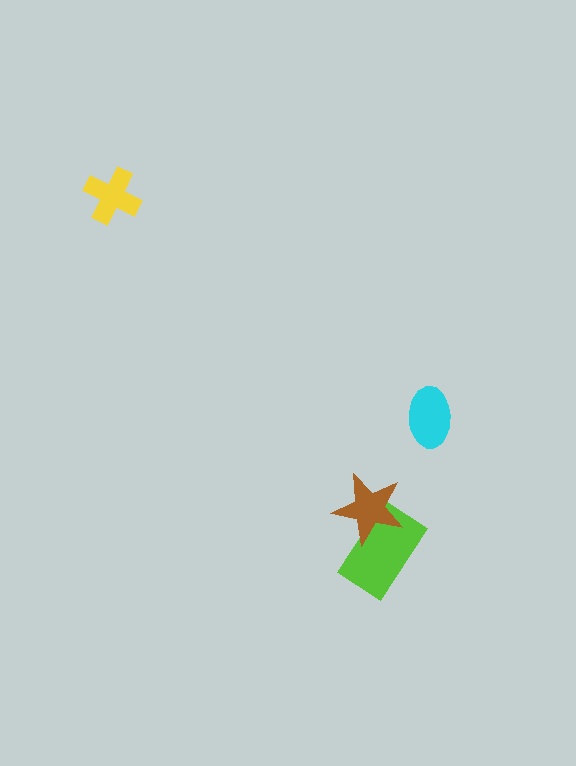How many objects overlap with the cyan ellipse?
0 objects overlap with the cyan ellipse.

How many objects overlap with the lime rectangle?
1 object overlaps with the lime rectangle.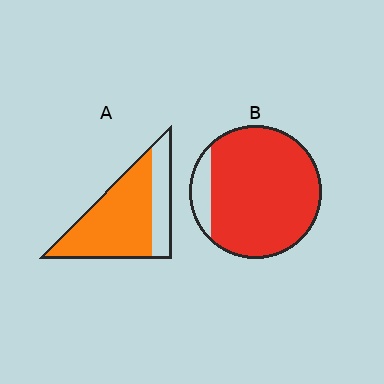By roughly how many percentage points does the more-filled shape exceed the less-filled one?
By roughly 15 percentage points (B over A).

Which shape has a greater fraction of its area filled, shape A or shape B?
Shape B.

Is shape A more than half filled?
Yes.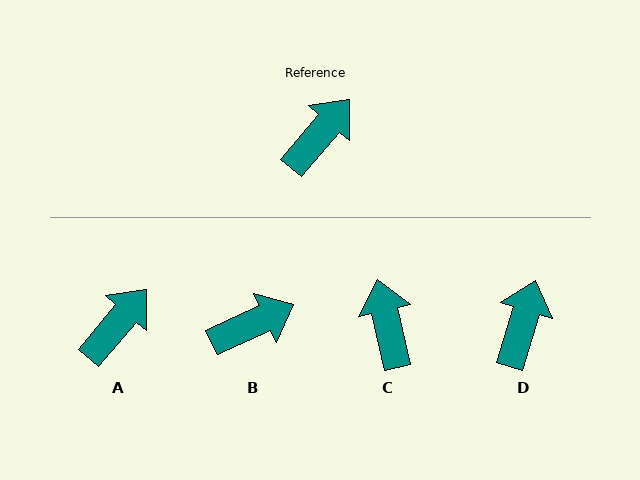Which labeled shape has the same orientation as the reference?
A.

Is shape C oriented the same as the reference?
No, it is off by about 54 degrees.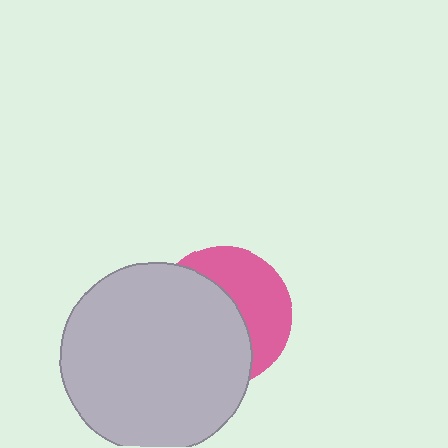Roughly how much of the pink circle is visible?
A small part of it is visible (roughly 43%).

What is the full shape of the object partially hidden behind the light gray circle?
The partially hidden object is a pink circle.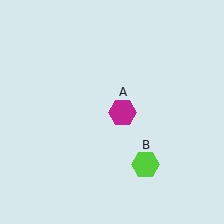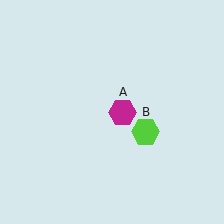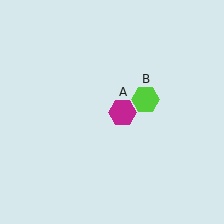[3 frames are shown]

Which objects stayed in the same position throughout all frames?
Magenta hexagon (object A) remained stationary.